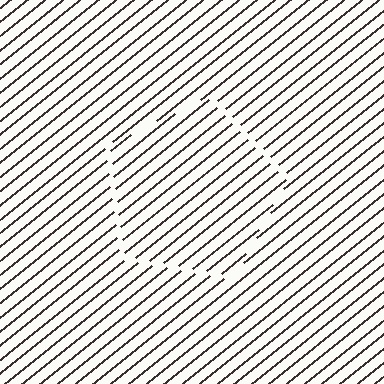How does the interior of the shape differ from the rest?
The interior of the shape contains the same grating, shifted by half a period — the contour is defined by the phase discontinuity where line-ends from the inner and outer gratings abut.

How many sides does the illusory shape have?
5 sides — the line-ends trace a pentagon.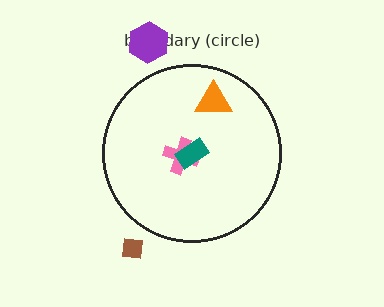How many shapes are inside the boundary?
3 inside, 2 outside.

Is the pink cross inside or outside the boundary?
Inside.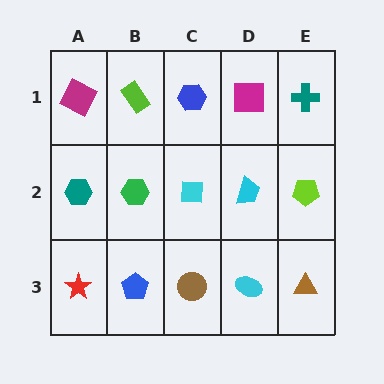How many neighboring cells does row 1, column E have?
2.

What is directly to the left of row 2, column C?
A green hexagon.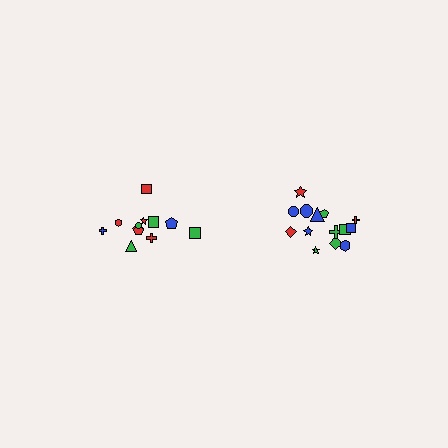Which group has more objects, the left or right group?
The right group.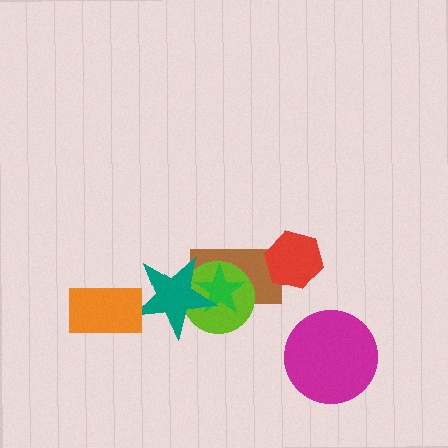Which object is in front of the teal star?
The orange rectangle is in front of the teal star.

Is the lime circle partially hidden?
Yes, it is partially covered by another shape.